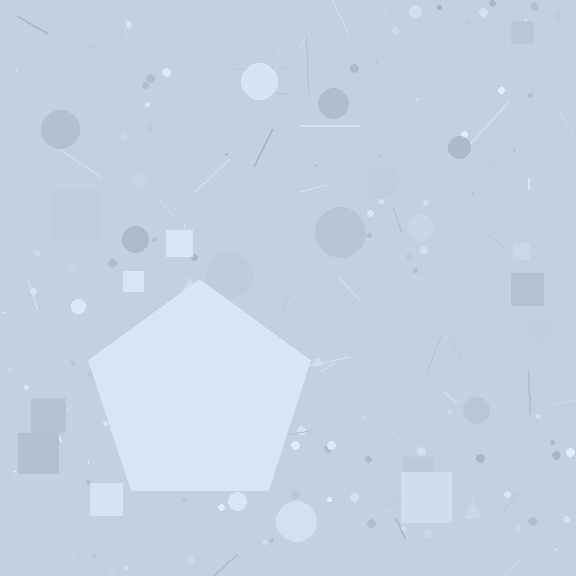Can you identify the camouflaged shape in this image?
The camouflaged shape is a pentagon.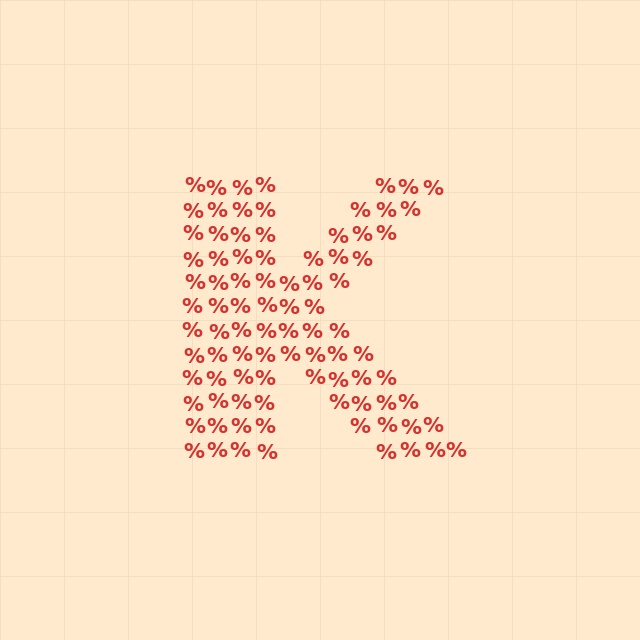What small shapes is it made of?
It is made of small percent signs.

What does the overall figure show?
The overall figure shows the letter K.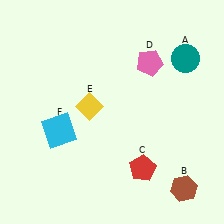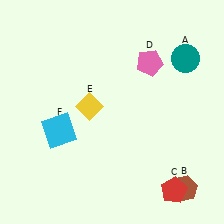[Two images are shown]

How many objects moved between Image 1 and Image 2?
1 object moved between the two images.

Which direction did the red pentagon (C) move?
The red pentagon (C) moved right.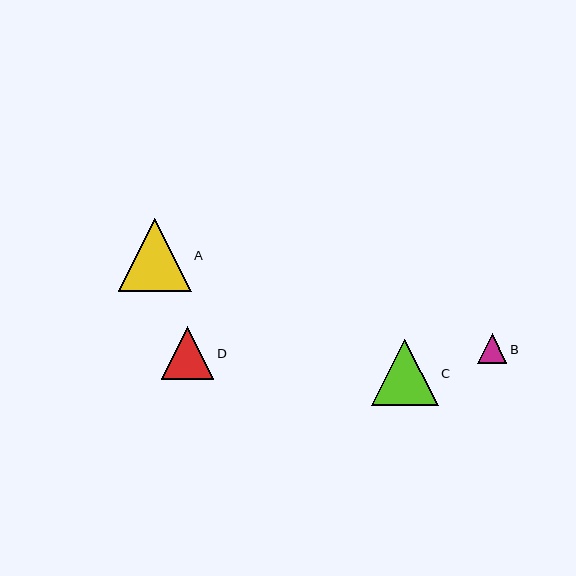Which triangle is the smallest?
Triangle B is the smallest with a size of approximately 30 pixels.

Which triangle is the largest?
Triangle A is the largest with a size of approximately 72 pixels.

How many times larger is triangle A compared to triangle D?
Triangle A is approximately 1.4 times the size of triangle D.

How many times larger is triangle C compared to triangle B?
Triangle C is approximately 2.2 times the size of triangle B.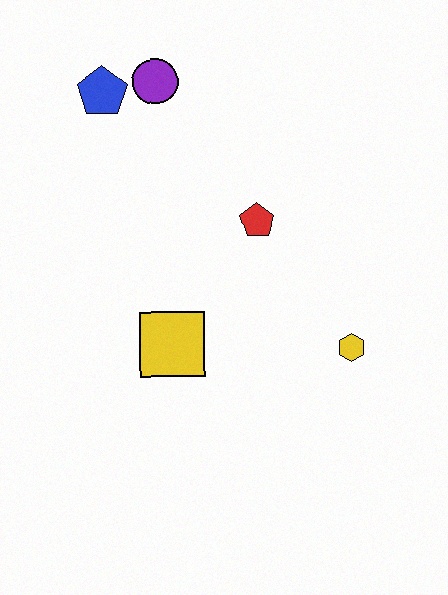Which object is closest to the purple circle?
The blue pentagon is closest to the purple circle.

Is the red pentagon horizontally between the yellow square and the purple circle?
No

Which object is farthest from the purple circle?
The yellow hexagon is farthest from the purple circle.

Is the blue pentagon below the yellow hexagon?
No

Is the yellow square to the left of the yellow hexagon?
Yes